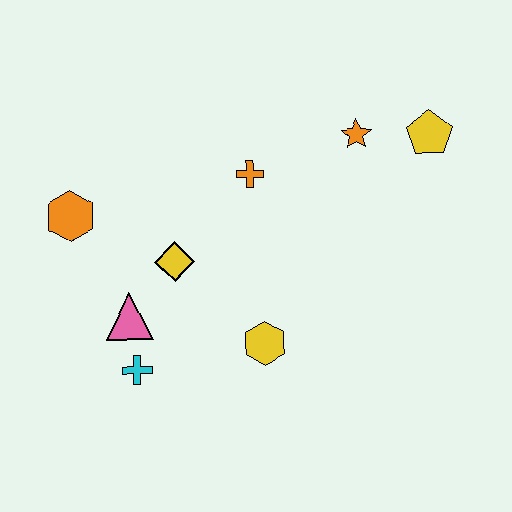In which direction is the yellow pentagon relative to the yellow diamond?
The yellow pentagon is to the right of the yellow diamond.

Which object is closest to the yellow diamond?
The pink triangle is closest to the yellow diamond.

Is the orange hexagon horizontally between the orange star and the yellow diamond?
No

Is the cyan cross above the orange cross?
No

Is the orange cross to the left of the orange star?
Yes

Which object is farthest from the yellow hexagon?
The yellow pentagon is farthest from the yellow hexagon.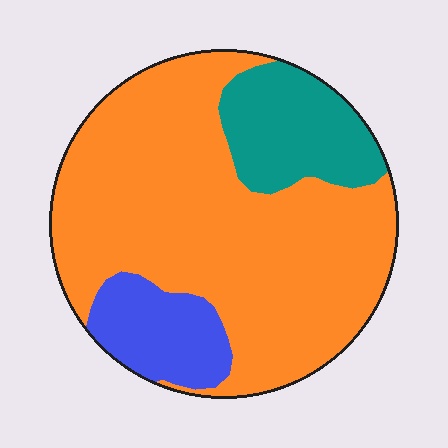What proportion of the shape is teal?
Teal takes up less than a quarter of the shape.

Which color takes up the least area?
Blue, at roughly 10%.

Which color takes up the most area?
Orange, at roughly 70%.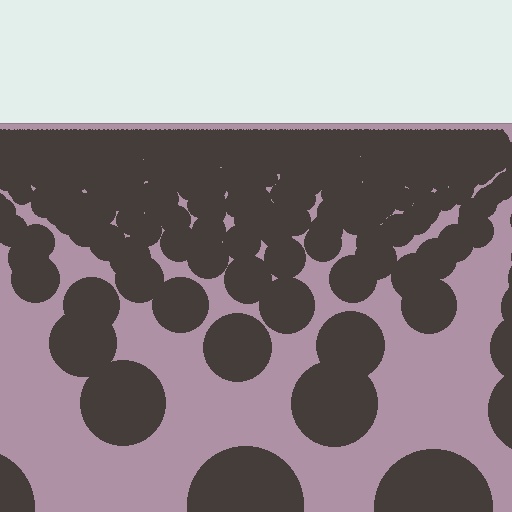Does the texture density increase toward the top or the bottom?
Density increases toward the top.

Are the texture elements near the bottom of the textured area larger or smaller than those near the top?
Larger. Near the bottom, elements are closer to the viewer and appear at a bigger on-screen size.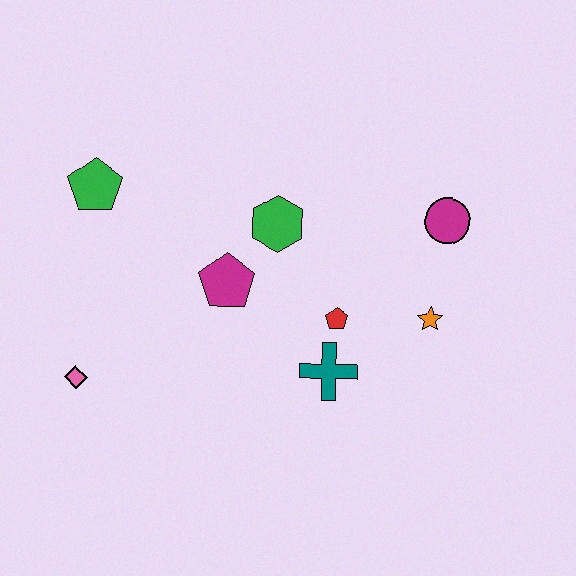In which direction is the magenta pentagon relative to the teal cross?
The magenta pentagon is to the left of the teal cross.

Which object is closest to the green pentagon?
The magenta pentagon is closest to the green pentagon.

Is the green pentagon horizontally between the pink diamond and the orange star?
Yes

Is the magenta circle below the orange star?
No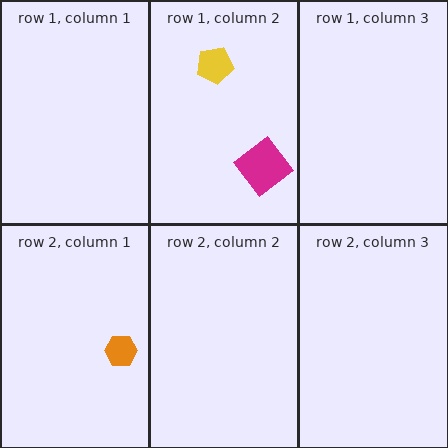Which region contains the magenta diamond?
The row 1, column 2 region.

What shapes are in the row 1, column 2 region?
The magenta diamond, the yellow pentagon.